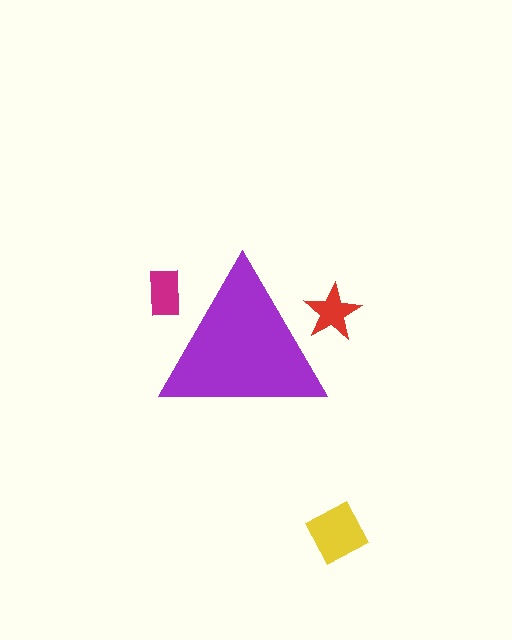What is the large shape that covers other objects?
A purple triangle.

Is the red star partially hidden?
Yes, the red star is partially hidden behind the purple triangle.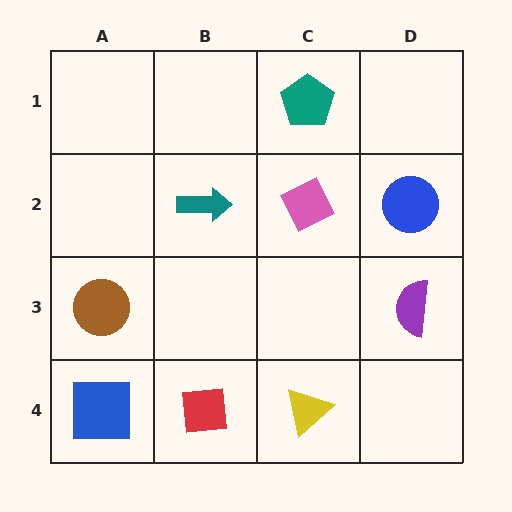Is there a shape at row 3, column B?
No, that cell is empty.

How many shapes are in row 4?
3 shapes.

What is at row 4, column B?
A red square.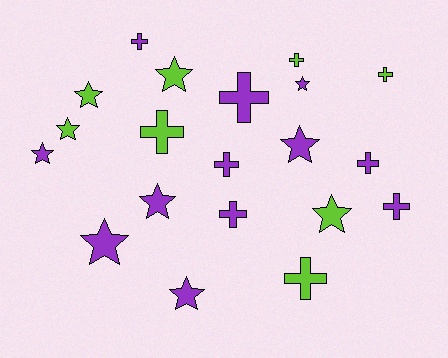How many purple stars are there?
There are 6 purple stars.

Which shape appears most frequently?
Star, with 10 objects.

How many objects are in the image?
There are 20 objects.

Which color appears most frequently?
Purple, with 12 objects.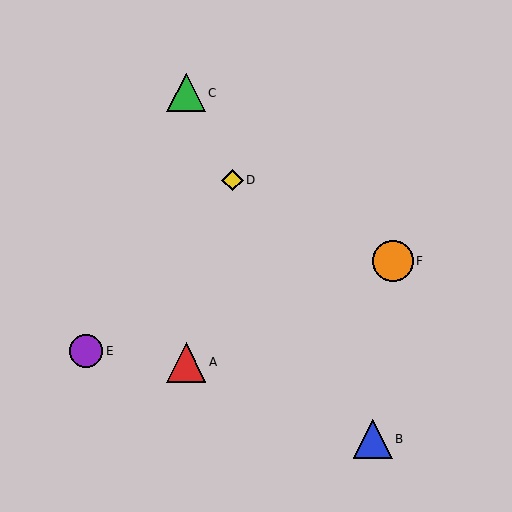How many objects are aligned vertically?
2 objects (A, C) are aligned vertically.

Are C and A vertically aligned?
Yes, both are at x≈186.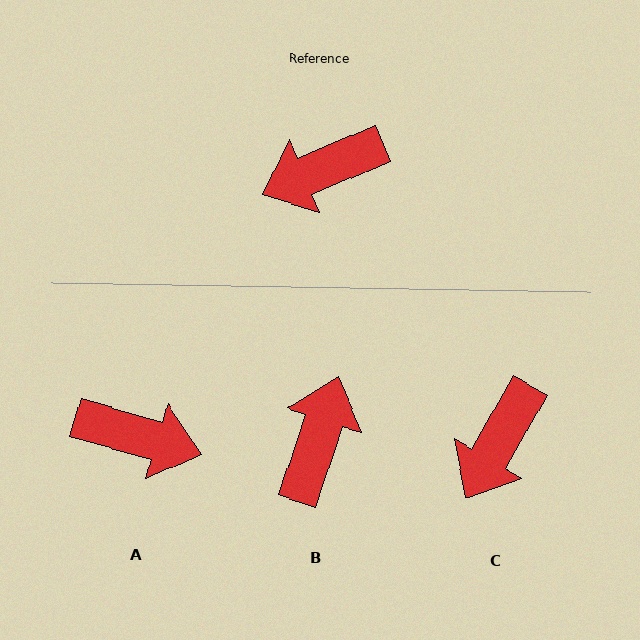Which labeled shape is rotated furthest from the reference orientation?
A, about 141 degrees away.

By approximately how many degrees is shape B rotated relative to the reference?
Approximately 131 degrees clockwise.